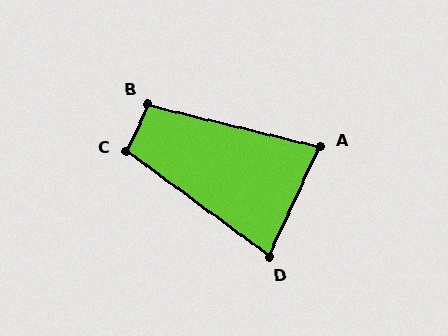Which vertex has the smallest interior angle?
A, at approximately 78 degrees.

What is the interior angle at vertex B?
Approximately 101 degrees (obtuse).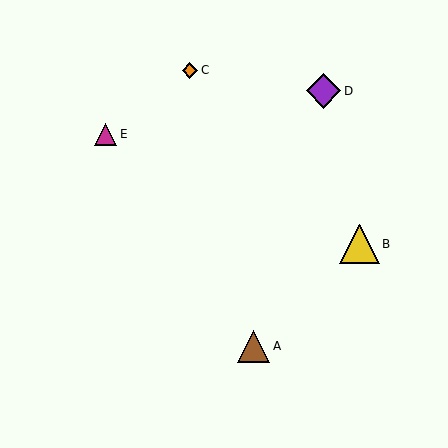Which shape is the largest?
The yellow triangle (labeled B) is the largest.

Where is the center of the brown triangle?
The center of the brown triangle is at (254, 346).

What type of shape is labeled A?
Shape A is a brown triangle.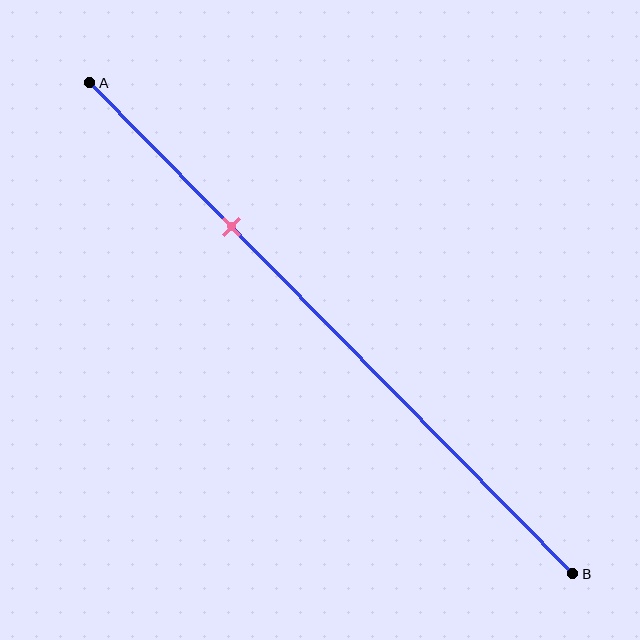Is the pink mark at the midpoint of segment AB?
No, the mark is at about 30% from A, not at the 50% midpoint.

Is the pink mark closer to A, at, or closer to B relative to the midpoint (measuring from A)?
The pink mark is closer to point A than the midpoint of segment AB.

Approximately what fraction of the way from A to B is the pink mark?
The pink mark is approximately 30% of the way from A to B.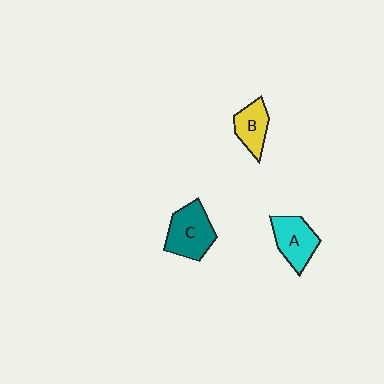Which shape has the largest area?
Shape C (teal).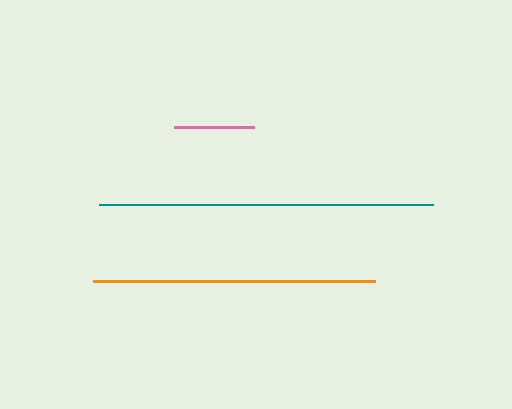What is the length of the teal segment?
The teal segment is approximately 333 pixels long.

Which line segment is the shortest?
The pink line is the shortest at approximately 80 pixels.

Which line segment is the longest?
The teal line is the longest at approximately 333 pixels.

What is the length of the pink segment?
The pink segment is approximately 80 pixels long.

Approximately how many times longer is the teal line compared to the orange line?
The teal line is approximately 1.2 times the length of the orange line.